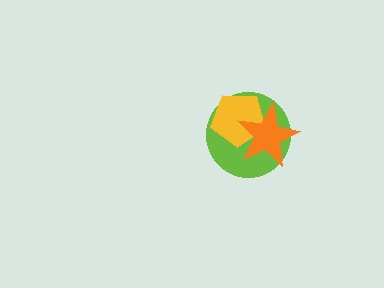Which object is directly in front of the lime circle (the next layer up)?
The yellow pentagon is directly in front of the lime circle.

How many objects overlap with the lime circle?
2 objects overlap with the lime circle.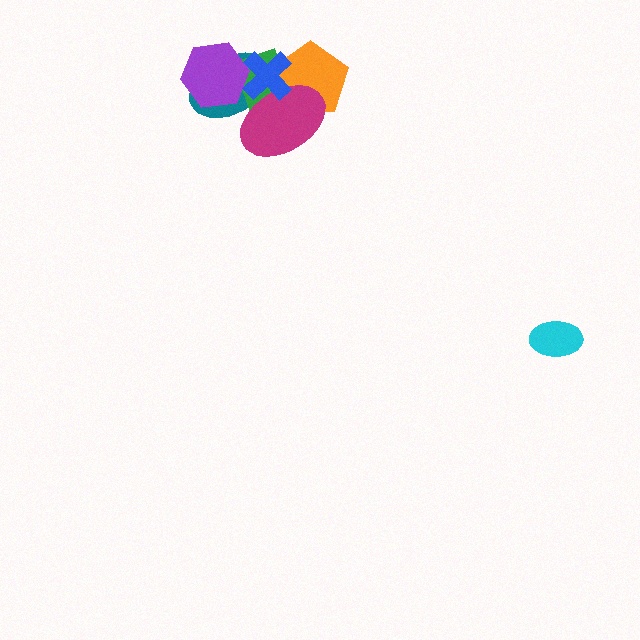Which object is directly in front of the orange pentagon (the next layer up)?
The magenta ellipse is directly in front of the orange pentagon.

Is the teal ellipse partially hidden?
Yes, it is partially covered by another shape.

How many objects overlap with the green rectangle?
5 objects overlap with the green rectangle.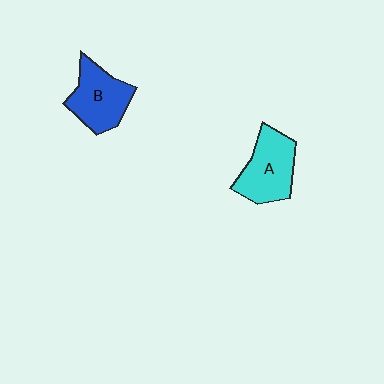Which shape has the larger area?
Shape A (cyan).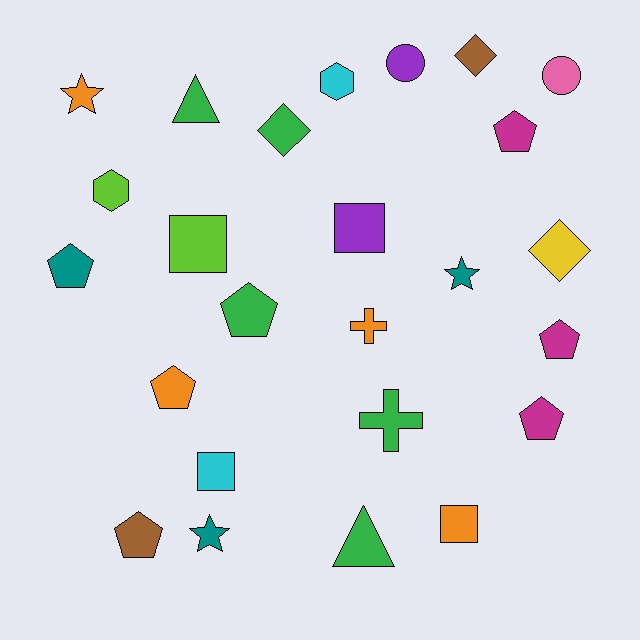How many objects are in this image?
There are 25 objects.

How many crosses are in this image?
There are 2 crosses.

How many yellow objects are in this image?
There is 1 yellow object.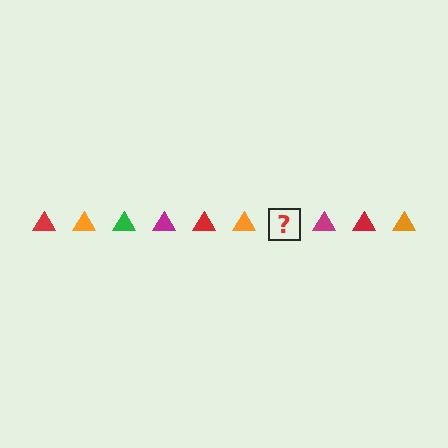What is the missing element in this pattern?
The missing element is a green triangle.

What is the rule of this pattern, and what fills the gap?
The rule is that the pattern cycles through red, orange, green, magenta triangles. The gap should be filled with a green triangle.